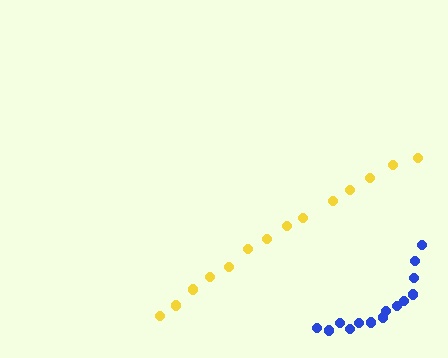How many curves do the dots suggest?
There are 2 distinct paths.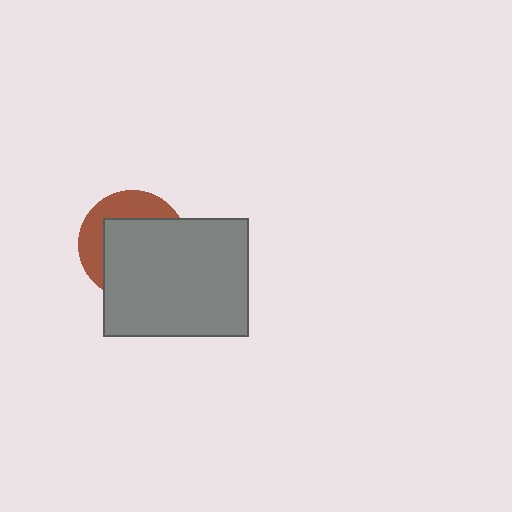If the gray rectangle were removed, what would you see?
You would see the complete brown circle.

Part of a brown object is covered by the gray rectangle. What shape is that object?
It is a circle.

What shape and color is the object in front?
The object in front is a gray rectangle.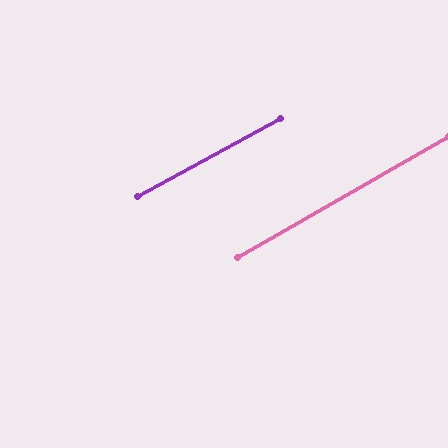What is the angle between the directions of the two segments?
Approximately 1 degree.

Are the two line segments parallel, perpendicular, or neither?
Parallel — their directions differ by only 1.3°.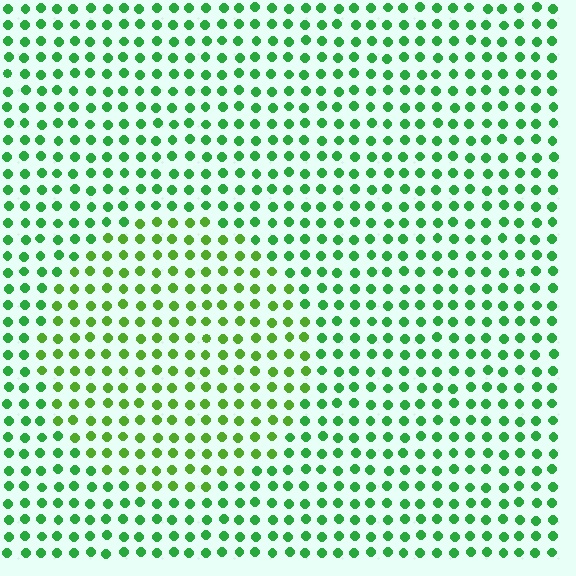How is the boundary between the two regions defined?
The boundary is defined purely by a slight shift in hue (about 28 degrees). Spacing, size, and orientation are identical on both sides.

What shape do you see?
I see a circle.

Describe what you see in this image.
The image is filled with small green elements in a uniform arrangement. A circle-shaped region is visible where the elements are tinted to a slightly different hue, forming a subtle color boundary.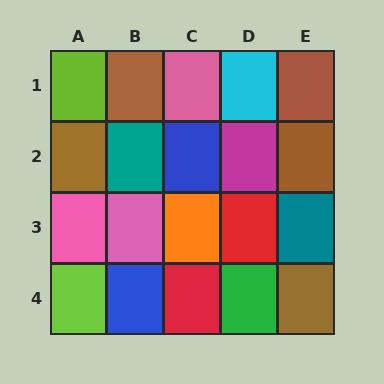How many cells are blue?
2 cells are blue.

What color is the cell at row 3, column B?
Pink.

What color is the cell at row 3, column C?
Orange.